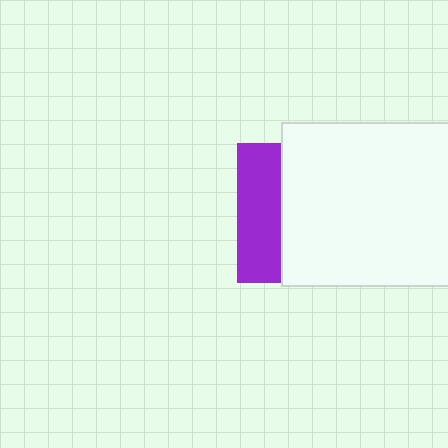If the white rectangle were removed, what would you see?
You would see the complete purple square.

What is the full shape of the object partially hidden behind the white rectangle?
The partially hidden object is a purple square.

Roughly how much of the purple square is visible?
A small part of it is visible (roughly 31%).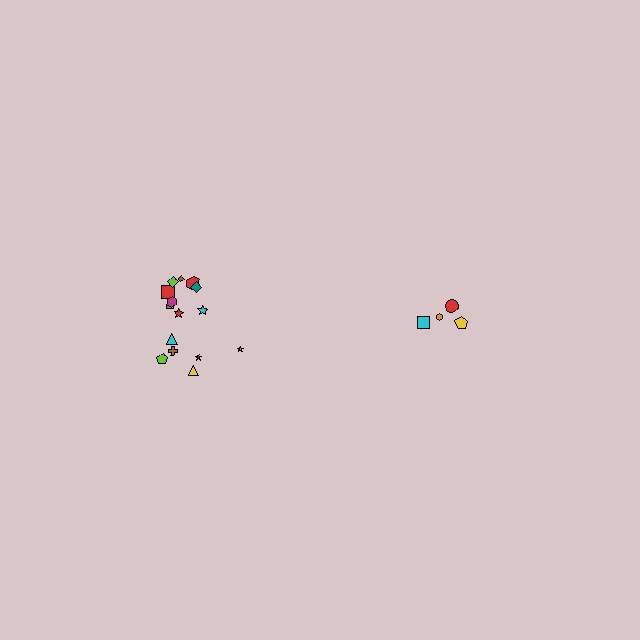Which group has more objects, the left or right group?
The left group.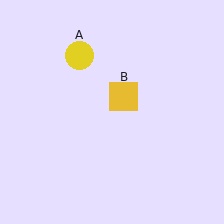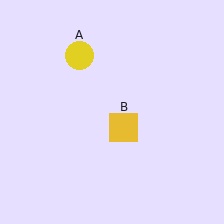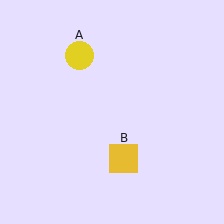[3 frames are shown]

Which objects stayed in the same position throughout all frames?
Yellow circle (object A) remained stationary.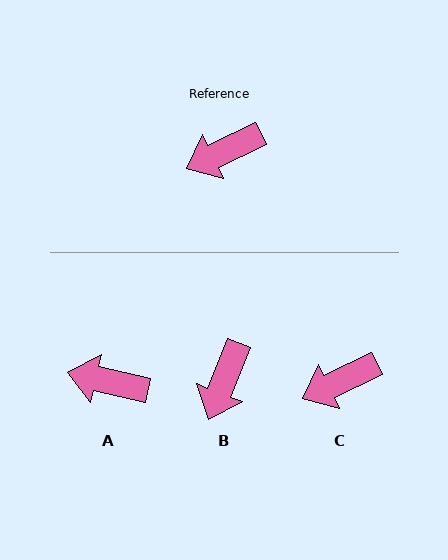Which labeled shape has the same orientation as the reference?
C.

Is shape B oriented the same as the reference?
No, it is off by about 43 degrees.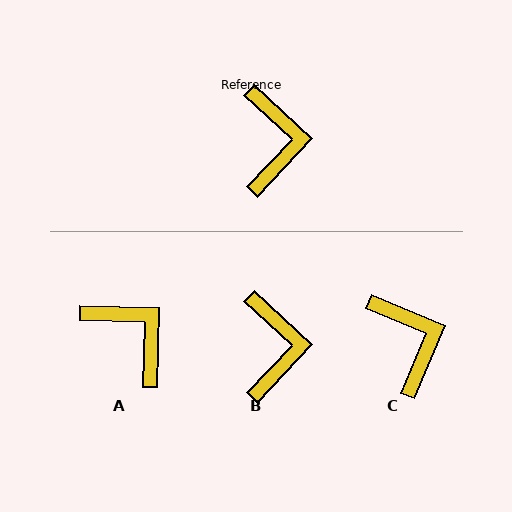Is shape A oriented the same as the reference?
No, it is off by about 42 degrees.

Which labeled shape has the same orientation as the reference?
B.